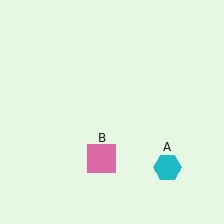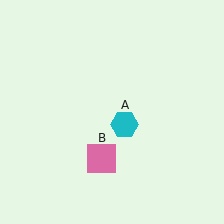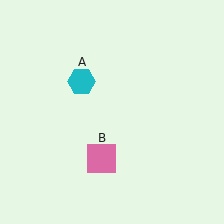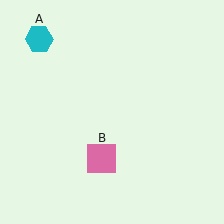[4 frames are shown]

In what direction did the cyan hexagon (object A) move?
The cyan hexagon (object A) moved up and to the left.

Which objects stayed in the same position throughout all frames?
Pink square (object B) remained stationary.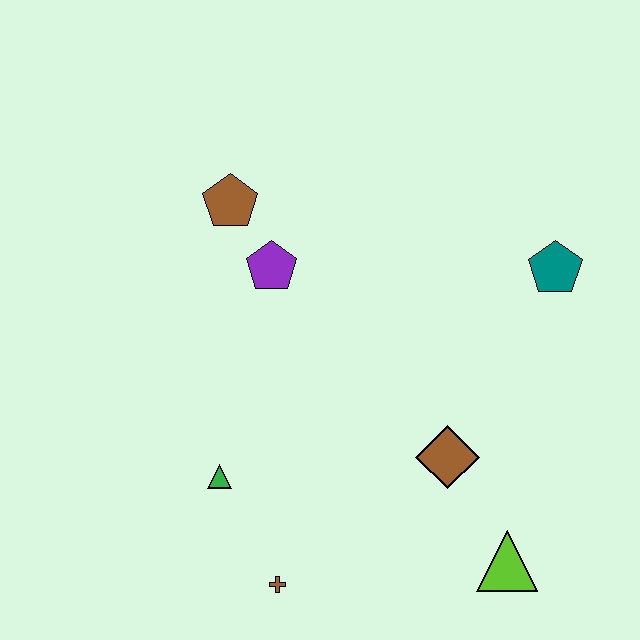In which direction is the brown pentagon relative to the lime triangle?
The brown pentagon is above the lime triangle.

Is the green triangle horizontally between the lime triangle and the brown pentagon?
No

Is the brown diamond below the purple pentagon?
Yes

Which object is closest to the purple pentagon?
The brown pentagon is closest to the purple pentagon.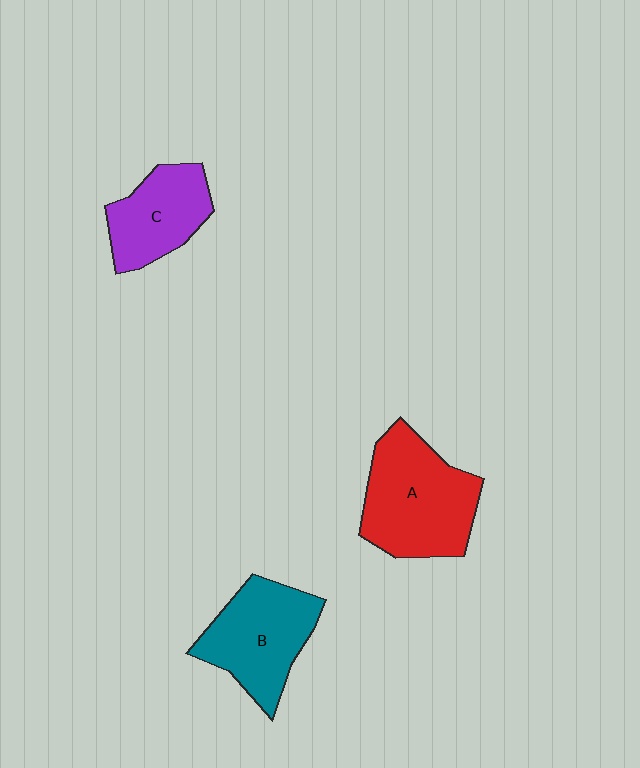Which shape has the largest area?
Shape A (red).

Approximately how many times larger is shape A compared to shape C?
Approximately 1.5 times.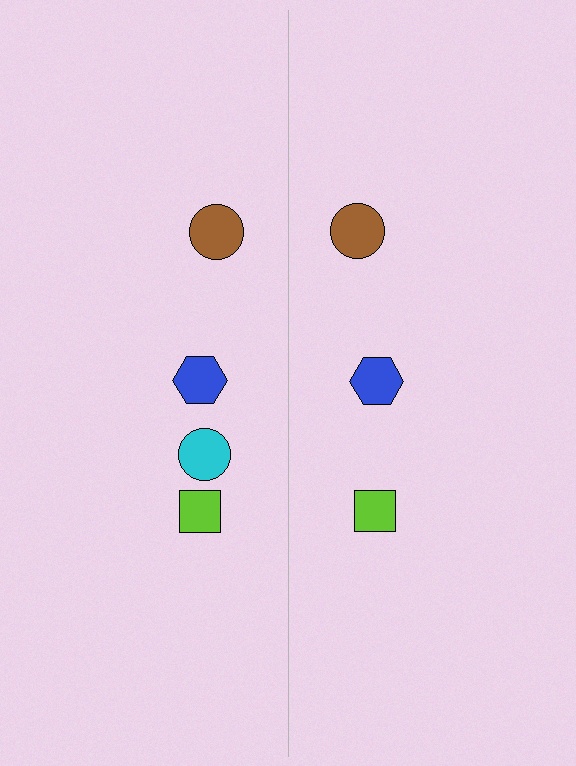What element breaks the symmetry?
A cyan circle is missing from the right side.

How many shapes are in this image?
There are 7 shapes in this image.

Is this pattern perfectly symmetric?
No, the pattern is not perfectly symmetric. A cyan circle is missing from the right side.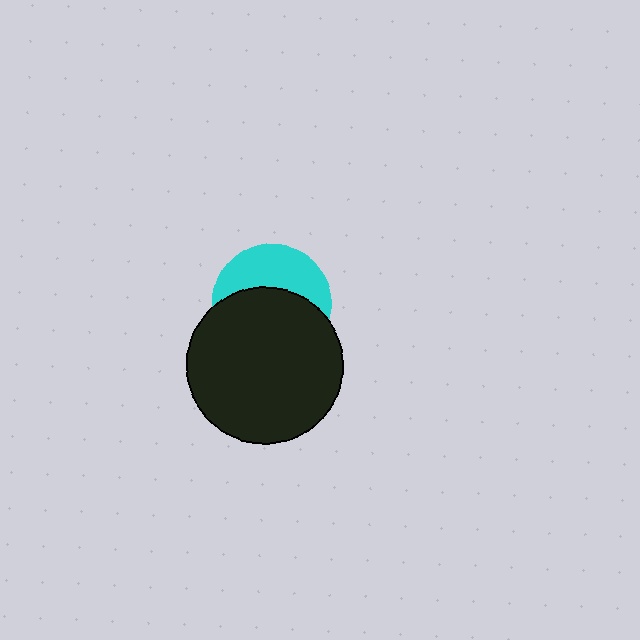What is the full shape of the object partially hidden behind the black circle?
The partially hidden object is a cyan circle.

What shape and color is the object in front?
The object in front is a black circle.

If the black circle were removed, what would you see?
You would see the complete cyan circle.